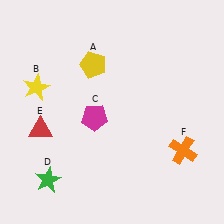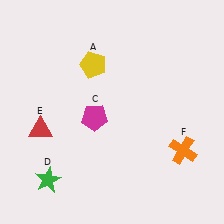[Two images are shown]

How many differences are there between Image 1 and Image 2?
There is 1 difference between the two images.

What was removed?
The yellow star (B) was removed in Image 2.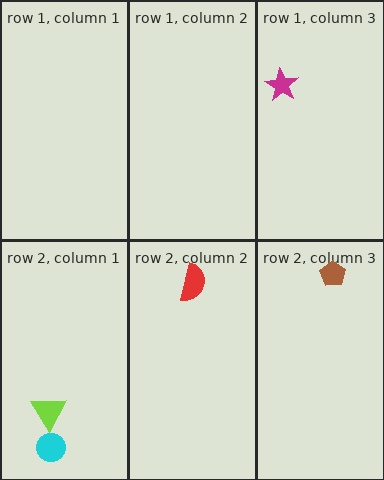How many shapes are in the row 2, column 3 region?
1.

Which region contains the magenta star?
The row 1, column 3 region.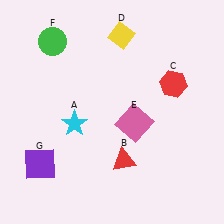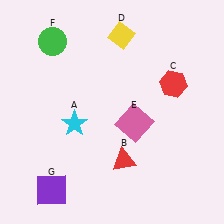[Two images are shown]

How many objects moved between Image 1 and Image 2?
1 object moved between the two images.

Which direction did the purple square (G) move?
The purple square (G) moved down.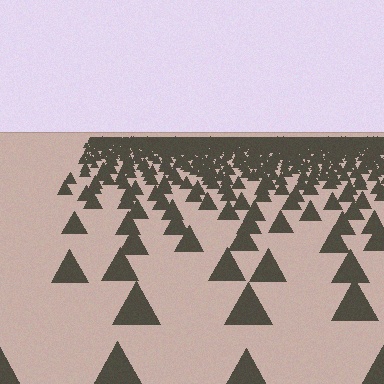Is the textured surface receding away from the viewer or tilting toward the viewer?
The surface is receding away from the viewer. Texture elements get smaller and denser toward the top.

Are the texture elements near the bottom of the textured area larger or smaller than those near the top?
Larger. Near the bottom, elements are closer to the viewer and appear at a bigger on-screen size.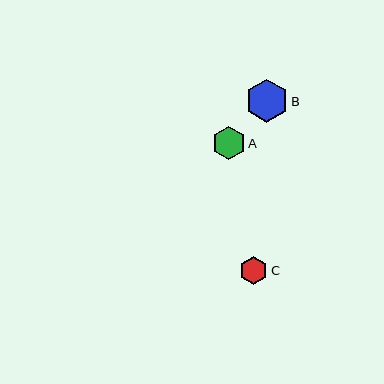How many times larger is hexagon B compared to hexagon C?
Hexagon B is approximately 1.6 times the size of hexagon C.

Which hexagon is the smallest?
Hexagon C is the smallest with a size of approximately 28 pixels.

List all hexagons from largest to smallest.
From largest to smallest: B, A, C.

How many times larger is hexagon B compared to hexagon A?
Hexagon B is approximately 1.3 times the size of hexagon A.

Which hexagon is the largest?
Hexagon B is the largest with a size of approximately 43 pixels.